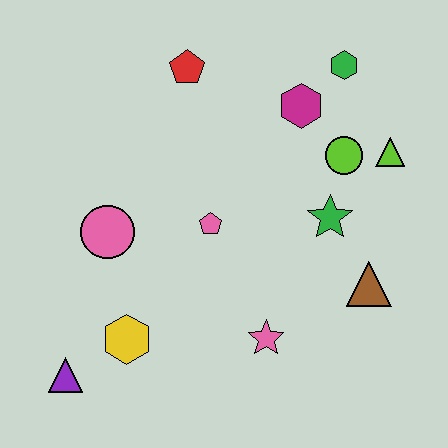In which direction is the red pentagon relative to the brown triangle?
The red pentagon is above the brown triangle.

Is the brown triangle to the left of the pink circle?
No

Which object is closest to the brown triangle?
The green star is closest to the brown triangle.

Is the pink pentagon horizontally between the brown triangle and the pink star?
No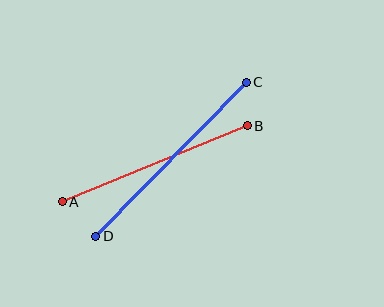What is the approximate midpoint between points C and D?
The midpoint is at approximately (171, 159) pixels.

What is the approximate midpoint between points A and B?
The midpoint is at approximately (155, 164) pixels.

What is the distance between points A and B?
The distance is approximately 200 pixels.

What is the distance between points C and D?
The distance is approximately 215 pixels.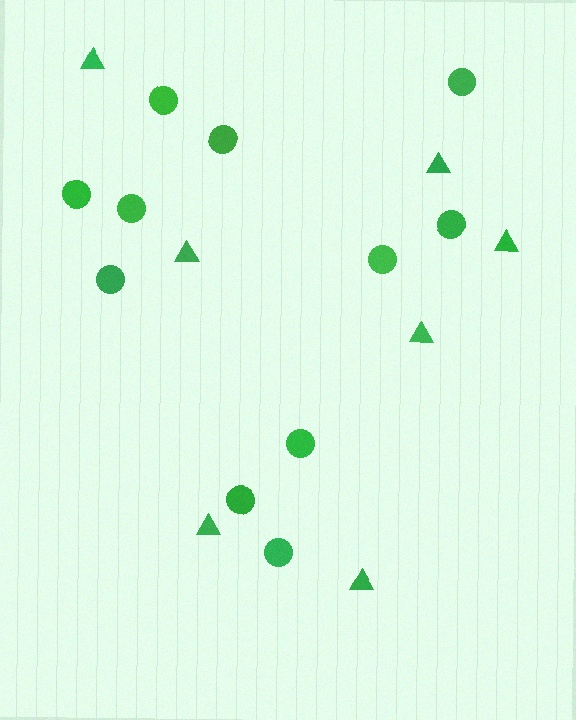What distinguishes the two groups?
There are 2 groups: one group of circles (11) and one group of triangles (7).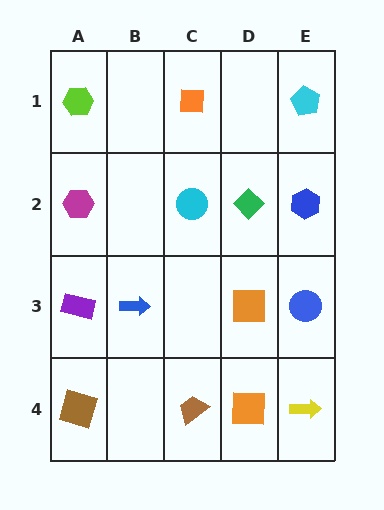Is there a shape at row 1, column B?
No, that cell is empty.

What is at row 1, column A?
A lime hexagon.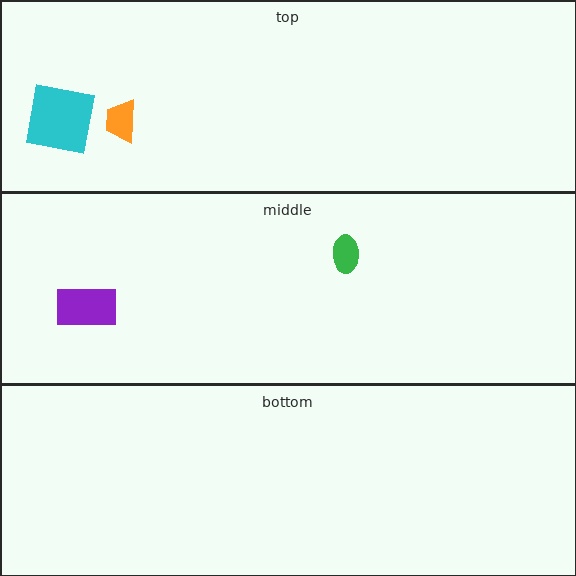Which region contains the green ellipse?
The middle region.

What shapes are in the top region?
The orange trapezoid, the cyan square.